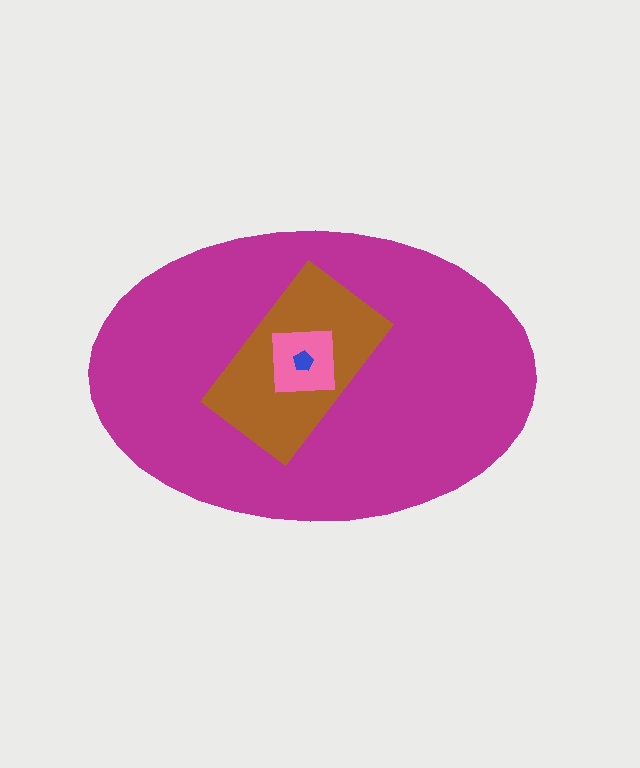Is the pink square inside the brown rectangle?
Yes.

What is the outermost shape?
The magenta ellipse.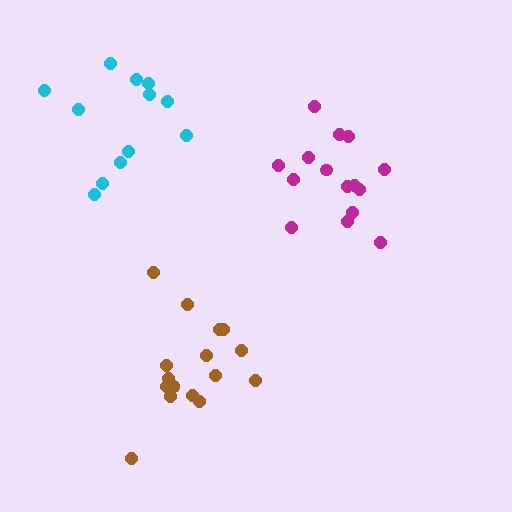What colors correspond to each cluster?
The clusters are colored: cyan, brown, magenta.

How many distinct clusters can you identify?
There are 3 distinct clusters.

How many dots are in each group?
Group 1: 12 dots, Group 2: 16 dots, Group 3: 15 dots (43 total).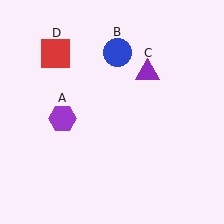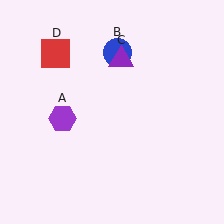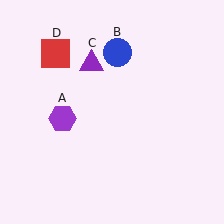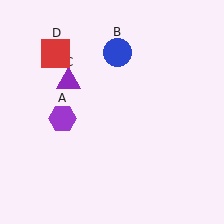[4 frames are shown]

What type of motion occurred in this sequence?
The purple triangle (object C) rotated counterclockwise around the center of the scene.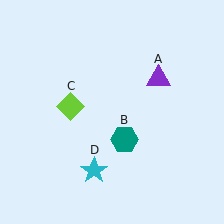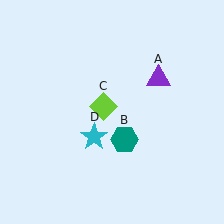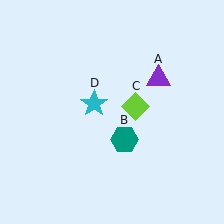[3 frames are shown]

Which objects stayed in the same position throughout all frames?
Purple triangle (object A) and teal hexagon (object B) remained stationary.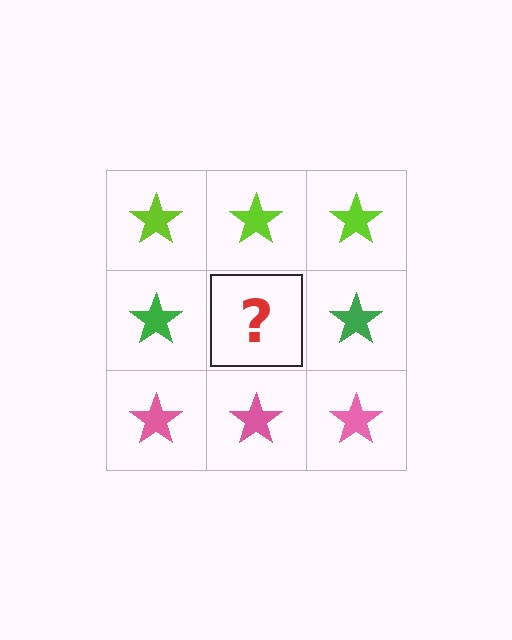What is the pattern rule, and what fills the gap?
The rule is that each row has a consistent color. The gap should be filled with a green star.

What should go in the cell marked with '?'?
The missing cell should contain a green star.